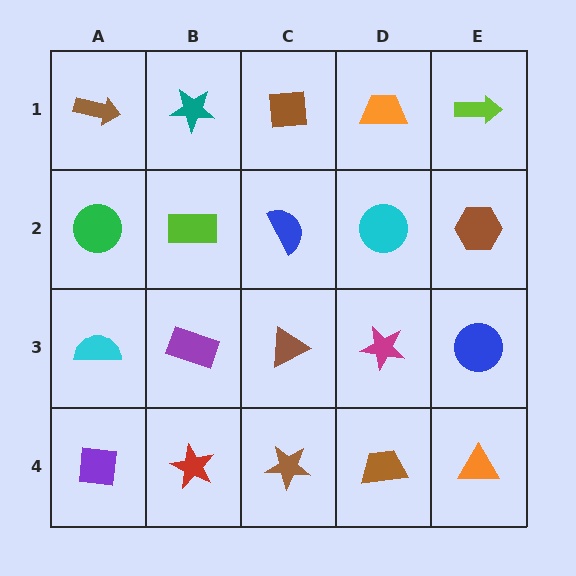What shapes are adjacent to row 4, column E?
A blue circle (row 3, column E), a brown trapezoid (row 4, column D).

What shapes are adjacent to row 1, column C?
A blue semicircle (row 2, column C), a teal star (row 1, column B), an orange trapezoid (row 1, column D).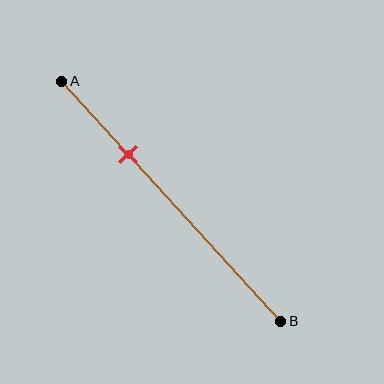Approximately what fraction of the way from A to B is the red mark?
The red mark is approximately 30% of the way from A to B.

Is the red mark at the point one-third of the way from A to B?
Yes, the mark is approximately at the one-third point.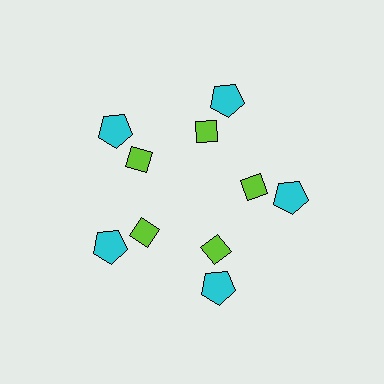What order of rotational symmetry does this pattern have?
This pattern has 5-fold rotational symmetry.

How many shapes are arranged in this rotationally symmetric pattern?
There are 10 shapes, arranged in 5 groups of 2.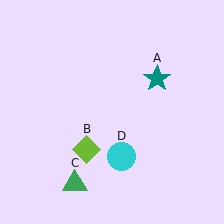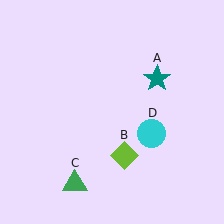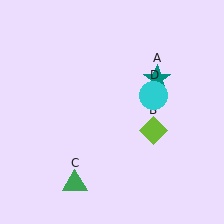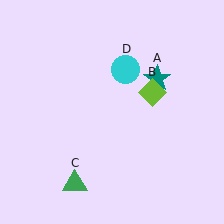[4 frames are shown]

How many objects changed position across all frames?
2 objects changed position: lime diamond (object B), cyan circle (object D).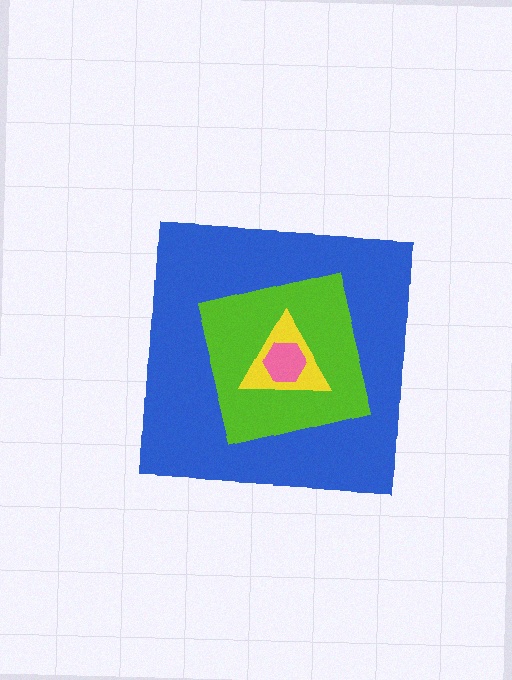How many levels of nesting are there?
4.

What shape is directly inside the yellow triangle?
The pink hexagon.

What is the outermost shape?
The blue square.